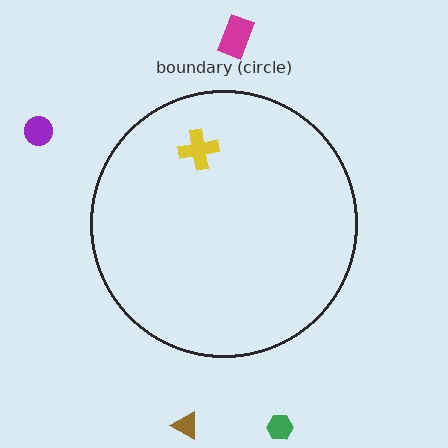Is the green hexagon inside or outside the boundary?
Outside.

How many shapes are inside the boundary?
1 inside, 4 outside.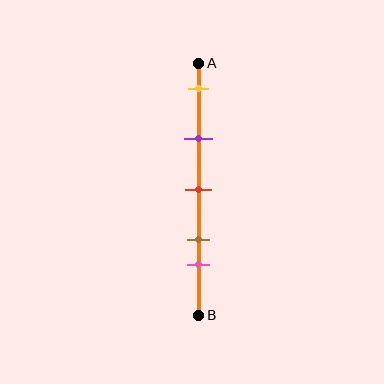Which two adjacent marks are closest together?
The brown and pink marks are the closest adjacent pair.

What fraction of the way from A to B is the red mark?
The red mark is approximately 50% (0.5) of the way from A to B.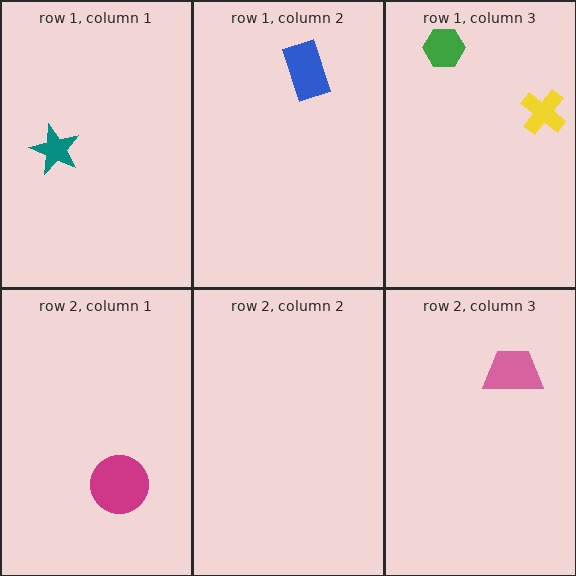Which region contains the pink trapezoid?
The row 2, column 3 region.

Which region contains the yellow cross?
The row 1, column 3 region.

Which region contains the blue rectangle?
The row 1, column 2 region.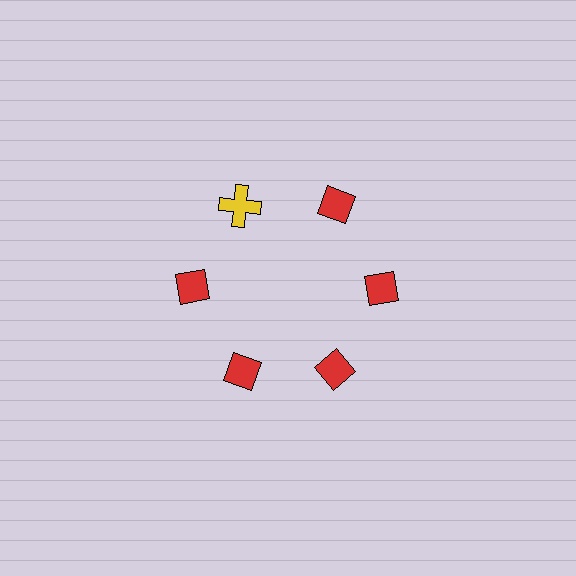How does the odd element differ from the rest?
It differs in both color (yellow instead of red) and shape (cross instead of diamond).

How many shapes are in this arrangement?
There are 6 shapes arranged in a ring pattern.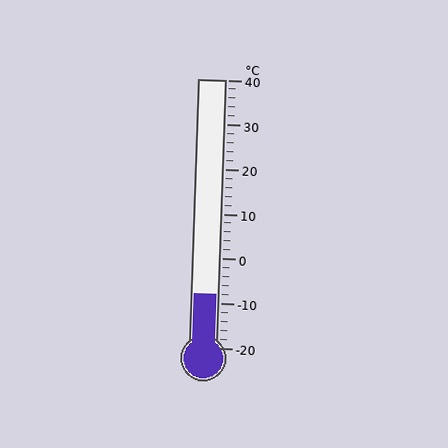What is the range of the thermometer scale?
The thermometer scale ranges from -20°C to 40°C.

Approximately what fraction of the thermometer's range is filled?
The thermometer is filled to approximately 20% of its range.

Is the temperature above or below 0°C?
The temperature is below 0°C.